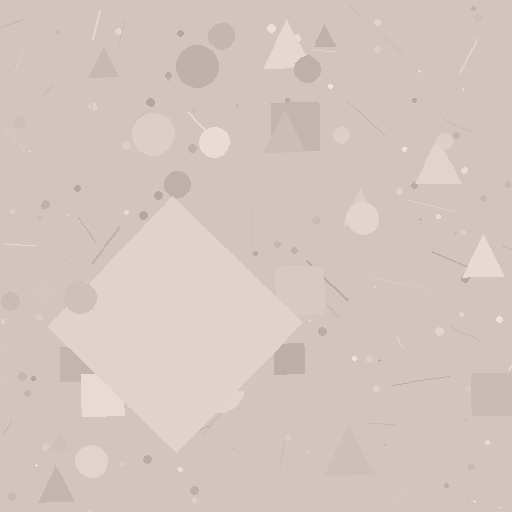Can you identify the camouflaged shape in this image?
The camouflaged shape is a diamond.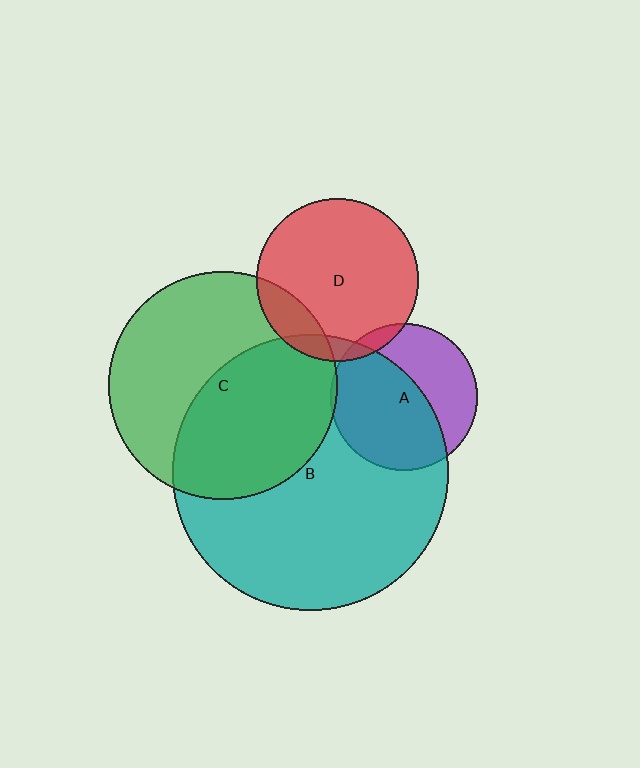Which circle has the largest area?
Circle B (teal).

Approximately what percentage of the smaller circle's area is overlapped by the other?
Approximately 50%.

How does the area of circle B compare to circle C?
Approximately 1.5 times.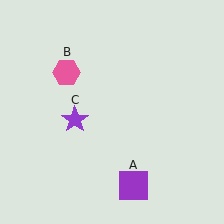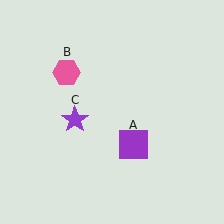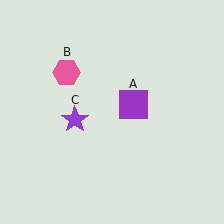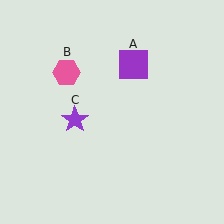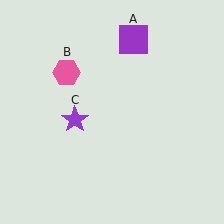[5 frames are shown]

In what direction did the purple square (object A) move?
The purple square (object A) moved up.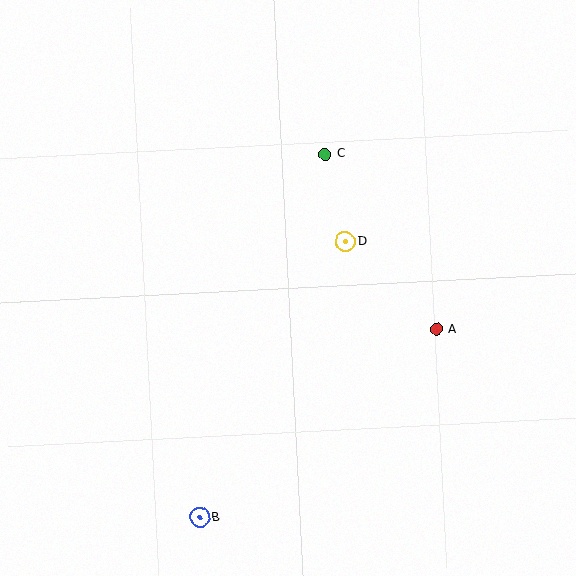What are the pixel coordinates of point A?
Point A is at (436, 329).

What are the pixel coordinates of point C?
Point C is at (325, 154).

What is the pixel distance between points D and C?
The distance between D and C is 89 pixels.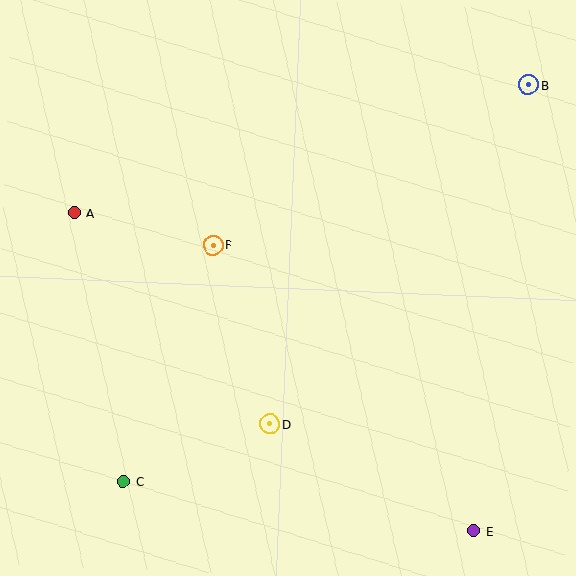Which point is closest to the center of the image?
Point F at (213, 245) is closest to the center.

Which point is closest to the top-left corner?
Point A is closest to the top-left corner.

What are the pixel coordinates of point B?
Point B is at (529, 85).